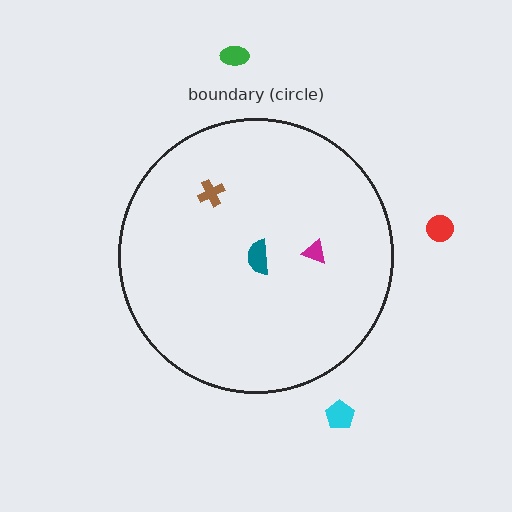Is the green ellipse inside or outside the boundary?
Outside.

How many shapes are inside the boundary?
3 inside, 3 outside.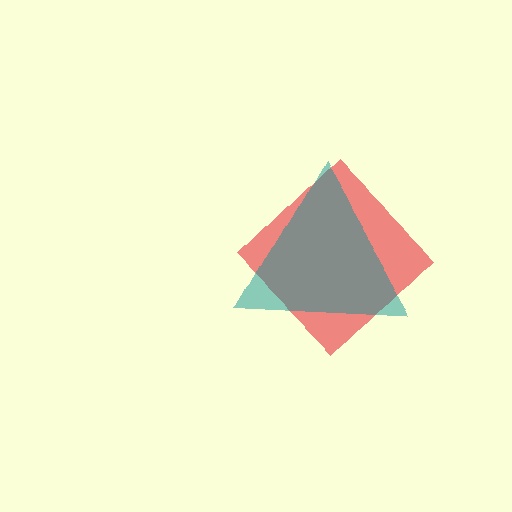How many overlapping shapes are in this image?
There are 2 overlapping shapes in the image.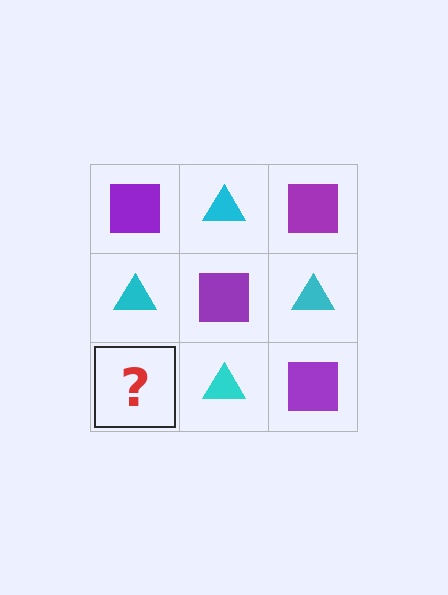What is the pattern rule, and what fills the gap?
The rule is that it alternates purple square and cyan triangle in a checkerboard pattern. The gap should be filled with a purple square.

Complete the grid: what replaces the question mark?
The question mark should be replaced with a purple square.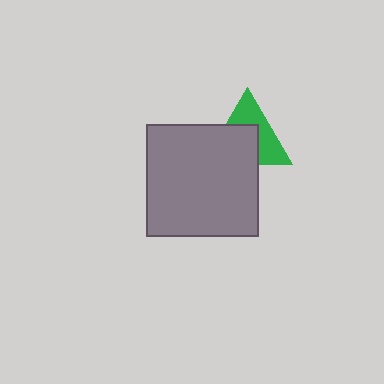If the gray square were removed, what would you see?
You would see the complete green triangle.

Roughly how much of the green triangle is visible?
About half of it is visible (roughly 47%).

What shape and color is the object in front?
The object in front is a gray square.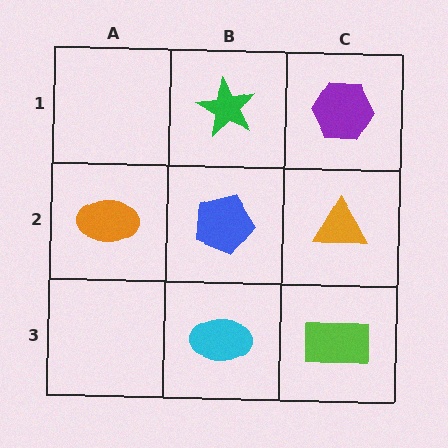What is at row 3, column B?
A cyan ellipse.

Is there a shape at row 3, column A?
No, that cell is empty.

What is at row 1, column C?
A purple hexagon.